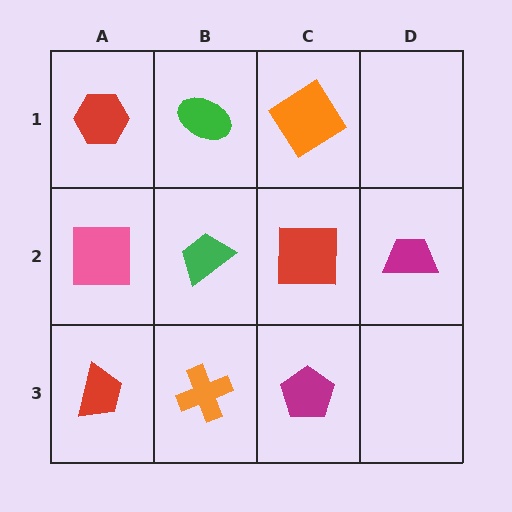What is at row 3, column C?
A magenta pentagon.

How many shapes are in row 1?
3 shapes.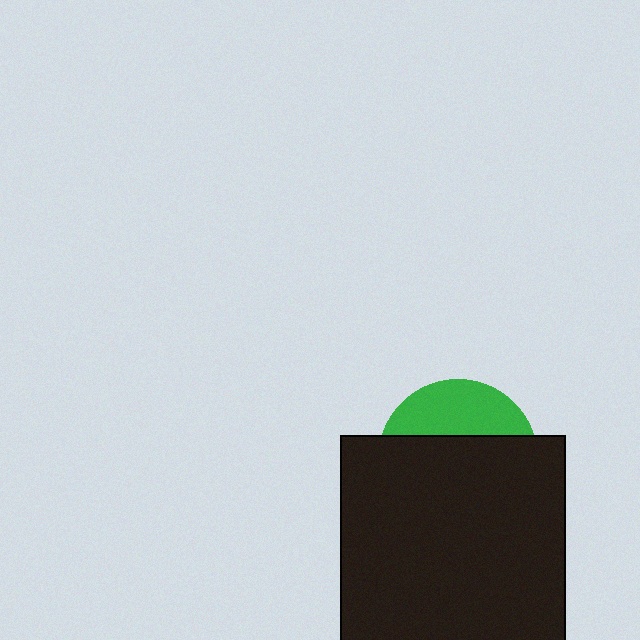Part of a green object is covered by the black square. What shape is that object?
It is a circle.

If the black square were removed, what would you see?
You would see the complete green circle.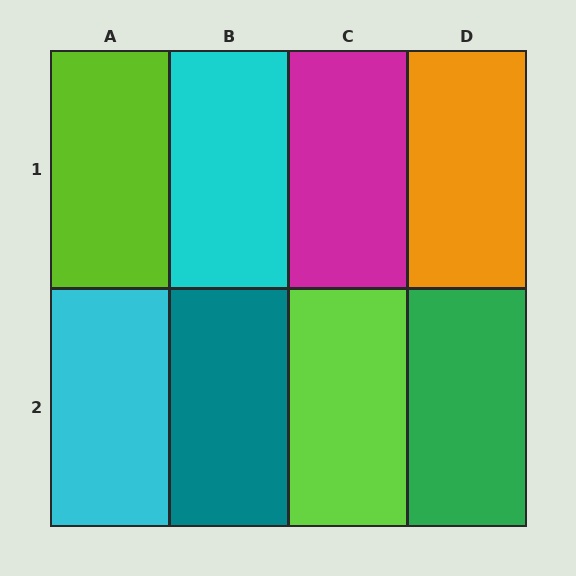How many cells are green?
1 cell is green.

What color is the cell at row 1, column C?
Magenta.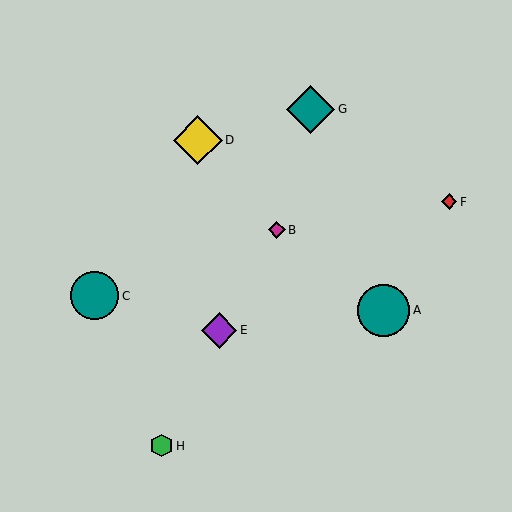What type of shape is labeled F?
Shape F is a red diamond.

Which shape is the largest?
The teal circle (labeled A) is the largest.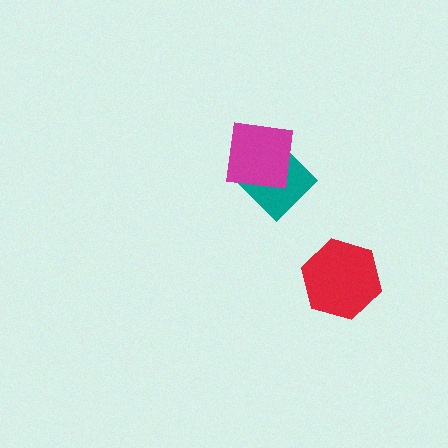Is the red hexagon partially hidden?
No, no other shape covers it.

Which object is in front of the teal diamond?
The magenta square is in front of the teal diamond.